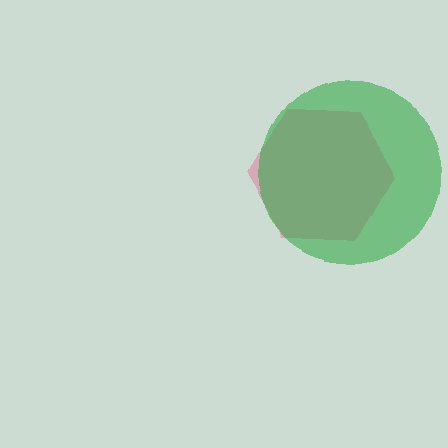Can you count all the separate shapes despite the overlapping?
Yes, there are 2 separate shapes.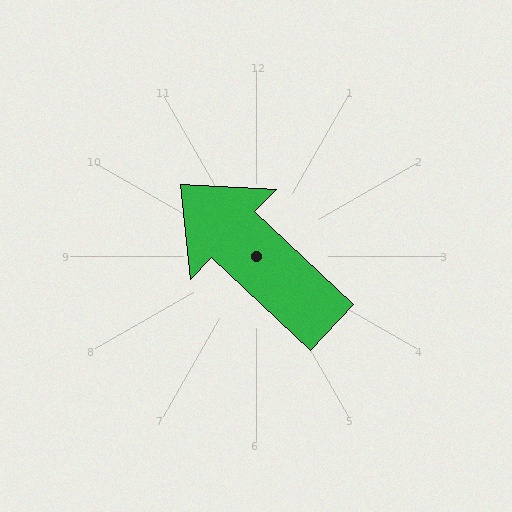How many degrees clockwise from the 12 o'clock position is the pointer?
Approximately 313 degrees.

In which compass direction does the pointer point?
Northwest.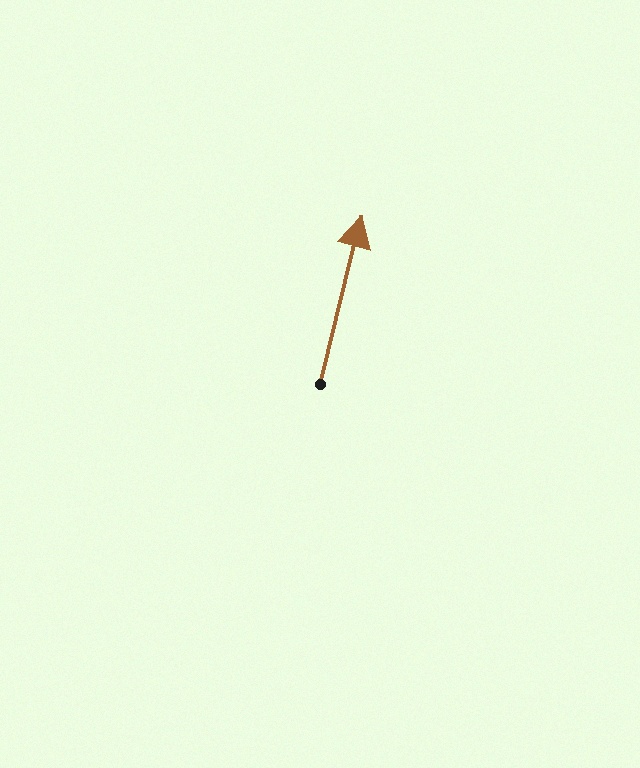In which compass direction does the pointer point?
North.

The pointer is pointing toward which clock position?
Roughly 12 o'clock.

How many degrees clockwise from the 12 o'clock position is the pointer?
Approximately 14 degrees.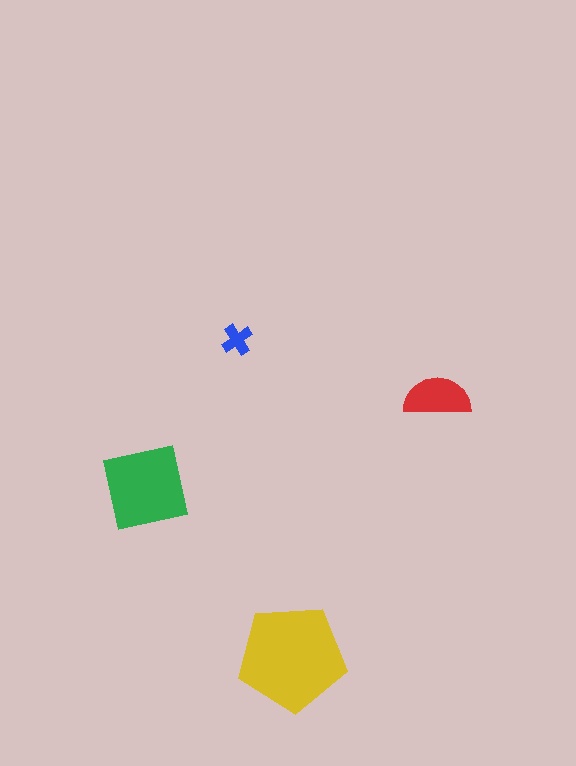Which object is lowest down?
The yellow pentagon is bottommost.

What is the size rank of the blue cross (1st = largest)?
4th.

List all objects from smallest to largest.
The blue cross, the red semicircle, the green square, the yellow pentagon.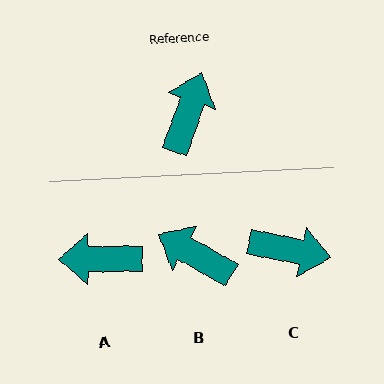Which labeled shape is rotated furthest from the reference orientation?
A, about 109 degrees away.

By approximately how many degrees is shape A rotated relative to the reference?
Approximately 109 degrees counter-clockwise.